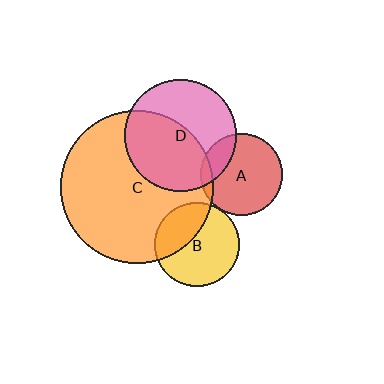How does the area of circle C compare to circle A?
Approximately 3.5 times.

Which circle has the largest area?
Circle C (orange).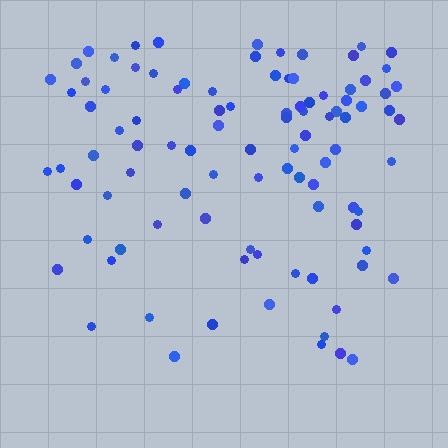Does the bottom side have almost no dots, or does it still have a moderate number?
Still a moderate number, just noticeably fewer than the top.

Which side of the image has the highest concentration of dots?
The top.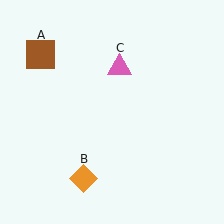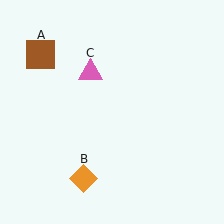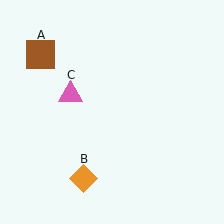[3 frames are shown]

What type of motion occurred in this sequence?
The pink triangle (object C) rotated counterclockwise around the center of the scene.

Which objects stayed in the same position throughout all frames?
Brown square (object A) and orange diamond (object B) remained stationary.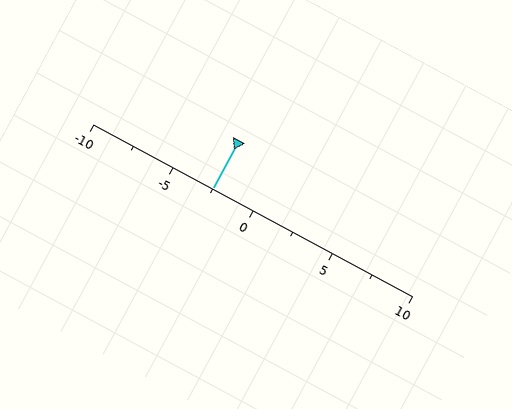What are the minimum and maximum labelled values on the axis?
The axis runs from -10 to 10.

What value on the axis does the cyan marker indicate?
The marker indicates approximately -2.5.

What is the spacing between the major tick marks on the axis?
The major ticks are spaced 5 apart.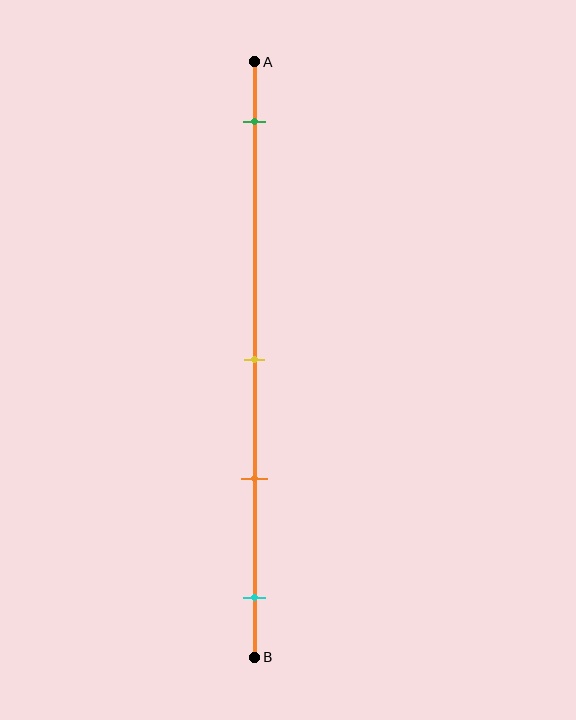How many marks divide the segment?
There are 4 marks dividing the segment.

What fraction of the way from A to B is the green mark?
The green mark is approximately 10% (0.1) of the way from A to B.